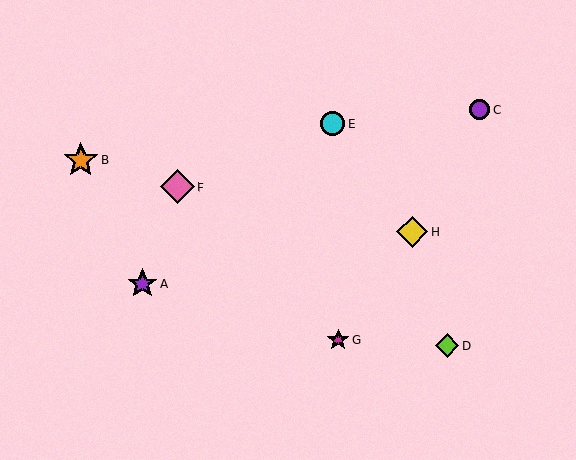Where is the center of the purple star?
The center of the purple star is at (142, 284).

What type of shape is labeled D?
Shape D is a lime diamond.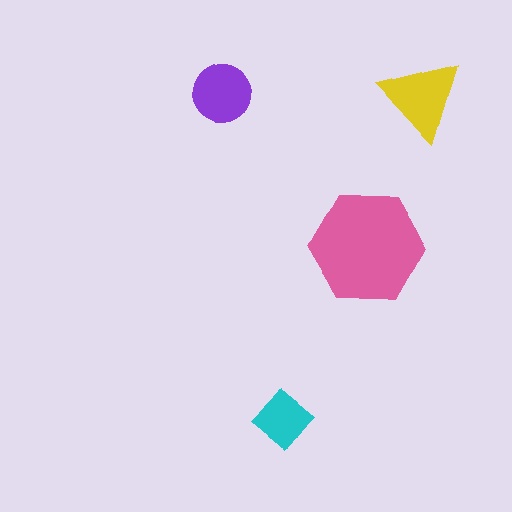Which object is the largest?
The pink hexagon.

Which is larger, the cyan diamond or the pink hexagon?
The pink hexagon.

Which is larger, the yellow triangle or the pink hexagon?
The pink hexagon.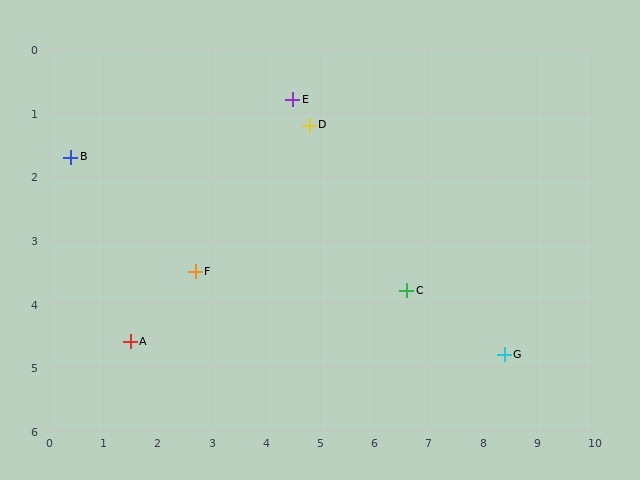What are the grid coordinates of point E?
Point E is at approximately (4.5, 0.8).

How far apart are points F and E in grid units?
Points F and E are about 3.2 grid units apart.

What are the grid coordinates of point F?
Point F is at approximately (2.7, 3.5).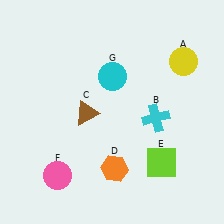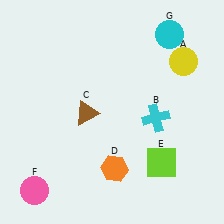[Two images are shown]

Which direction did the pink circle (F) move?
The pink circle (F) moved left.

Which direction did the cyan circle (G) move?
The cyan circle (G) moved right.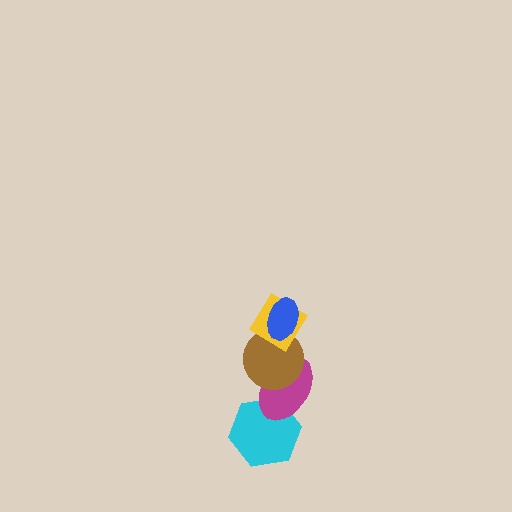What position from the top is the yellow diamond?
The yellow diamond is 2nd from the top.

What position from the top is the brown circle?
The brown circle is 3rd from the top.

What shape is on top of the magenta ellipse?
The brown circle is on top of the magenta ellipse.